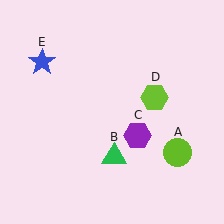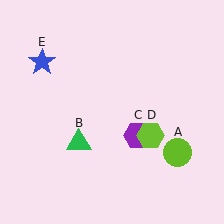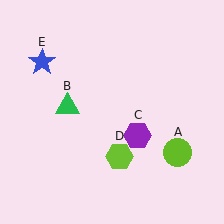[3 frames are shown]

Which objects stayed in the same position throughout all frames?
Lime circle (object A) and purple hexagon (object C) and blue star (object E) remained stationary.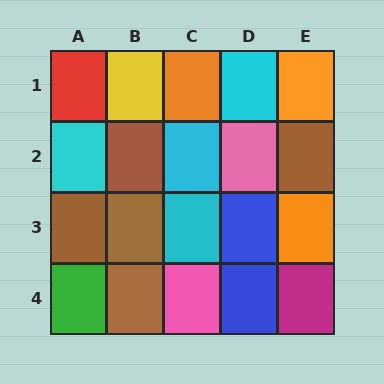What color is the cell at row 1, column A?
Red.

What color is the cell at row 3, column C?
Cyan.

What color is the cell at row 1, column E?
Orange.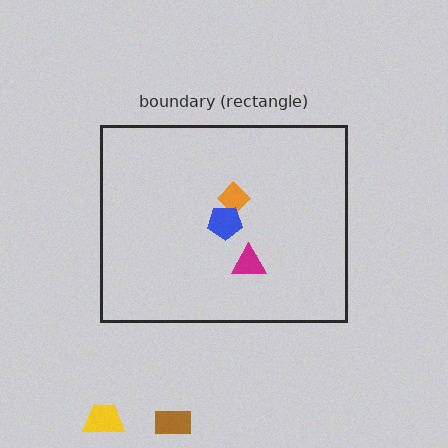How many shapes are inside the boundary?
3 inside, 2 outside.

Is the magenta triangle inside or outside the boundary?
Inside.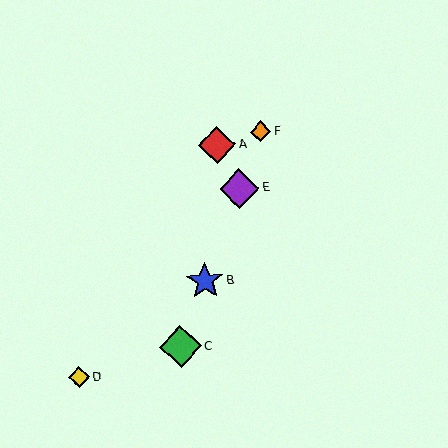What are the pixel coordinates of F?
Object F is at (261, 131).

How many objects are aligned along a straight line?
4 objects (B, C, E, F) are aligned along a straight line.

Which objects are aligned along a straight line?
Objects B, C, E, F are aligned along a straight line.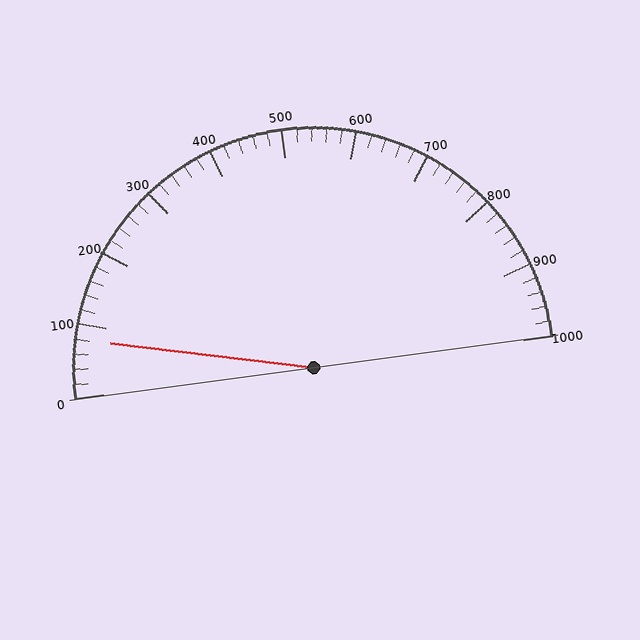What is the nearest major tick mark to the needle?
The nearest major tick mark is 100.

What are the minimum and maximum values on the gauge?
The gauge ranges from 0 to 1000.